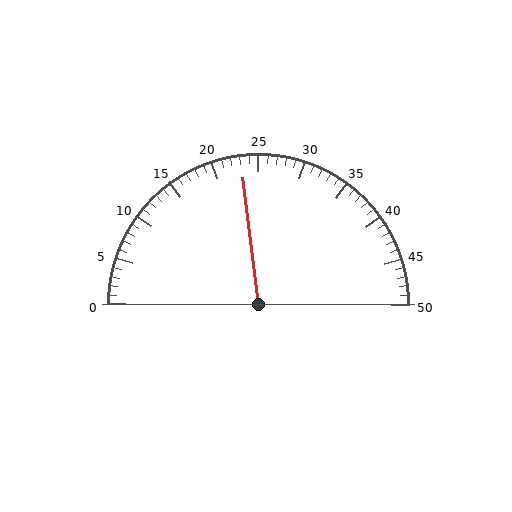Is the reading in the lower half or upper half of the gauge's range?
The reading is in the lower half of the range (0 to 50).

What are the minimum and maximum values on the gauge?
The gauge ranges from 0 to 50.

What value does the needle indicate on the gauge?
The needle indicates approximately 23.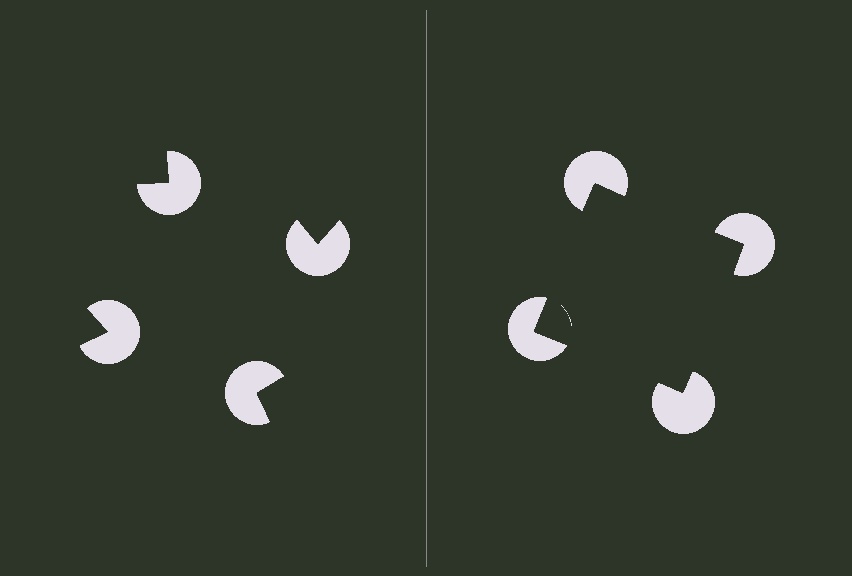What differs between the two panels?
The pac-man discs are positioned identically on both sides; only the wedge orientations differ. On the right they align to a square; on the left they are misaligned.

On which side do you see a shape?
An illusory square appears on the right side. On the left side the wedge cuts are rotated, so no coherent shape forms.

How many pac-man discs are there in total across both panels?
8 — 4 on each side.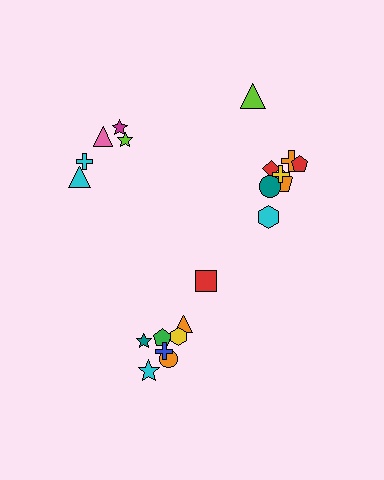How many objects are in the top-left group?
There are 5 objects.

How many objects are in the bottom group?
There are 8 objects.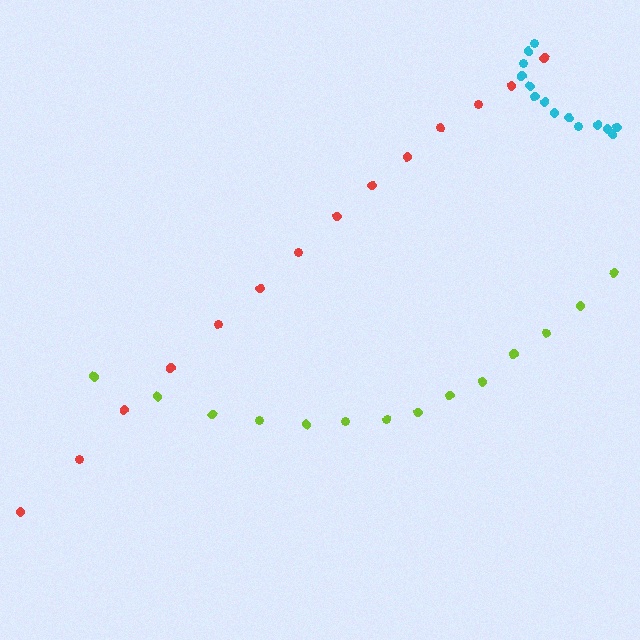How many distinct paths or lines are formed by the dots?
There are 3 distinct paths.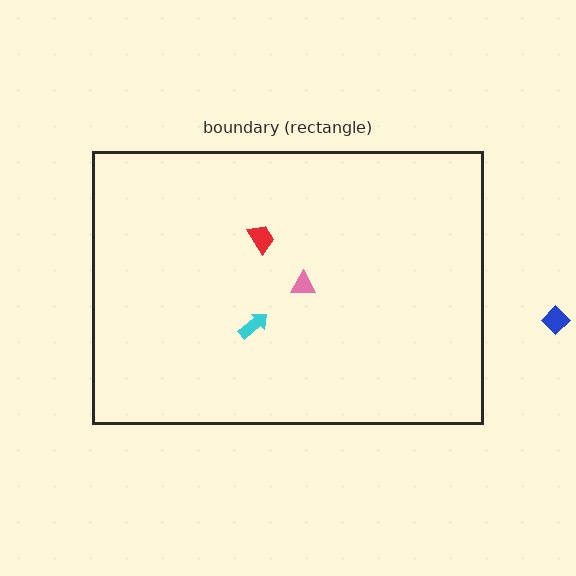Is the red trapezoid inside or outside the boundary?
Inside.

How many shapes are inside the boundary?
3 inside, 1 outside.